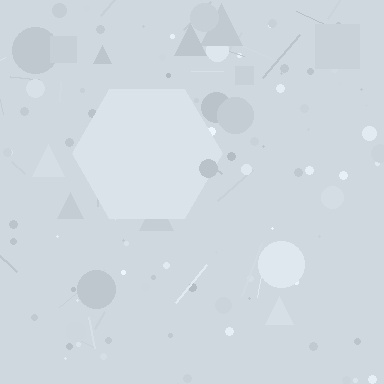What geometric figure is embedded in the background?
A hexagon is embedded in the background.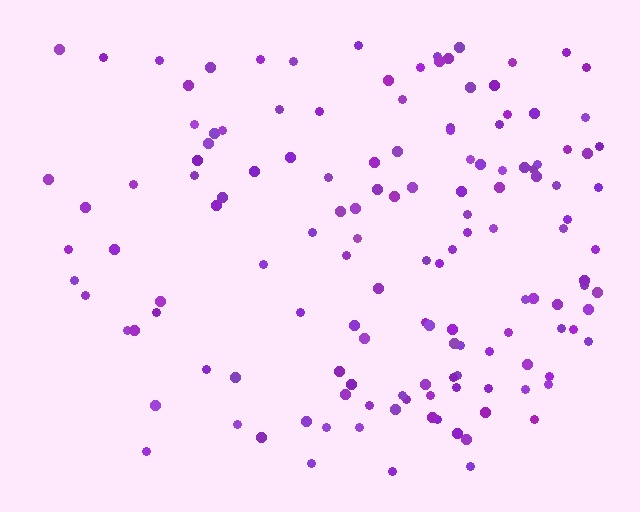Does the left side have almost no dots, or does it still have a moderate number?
Still a moderate number, just noticeably fewer than the right.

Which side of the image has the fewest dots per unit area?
The left.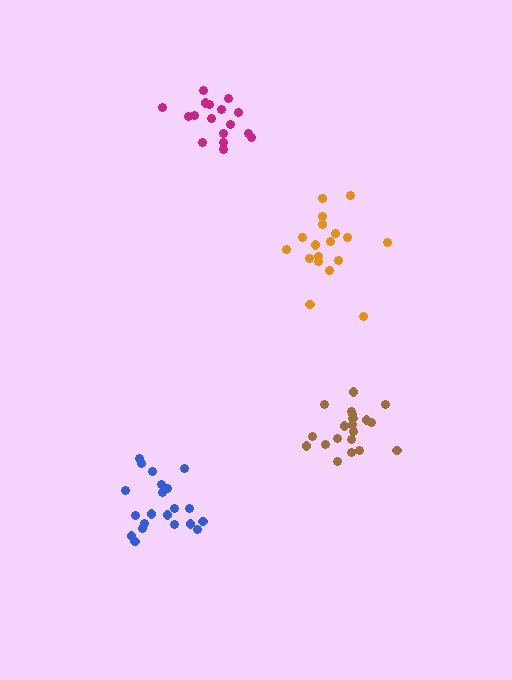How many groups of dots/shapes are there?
There are 4 groups.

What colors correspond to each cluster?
The clusters are colored: blue, orange, magenta, brown.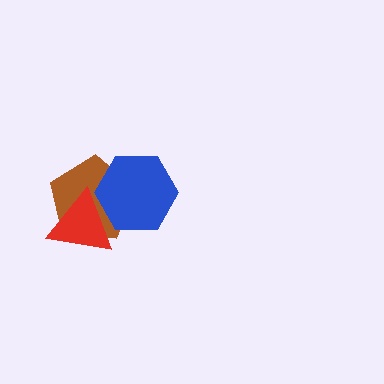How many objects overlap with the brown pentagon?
2 objects overlap with the brown pentagon.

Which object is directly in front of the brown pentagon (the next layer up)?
The blue hexagon is directly in front of the brown pentagon.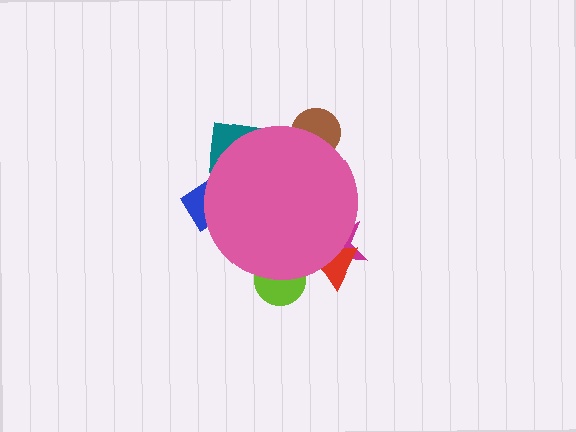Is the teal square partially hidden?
Yes, the teal square is partially hidden behind the pink circle.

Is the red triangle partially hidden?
Yes, the red triangle is partially hidden behind the pink circle.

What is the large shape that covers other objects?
A pink circle.